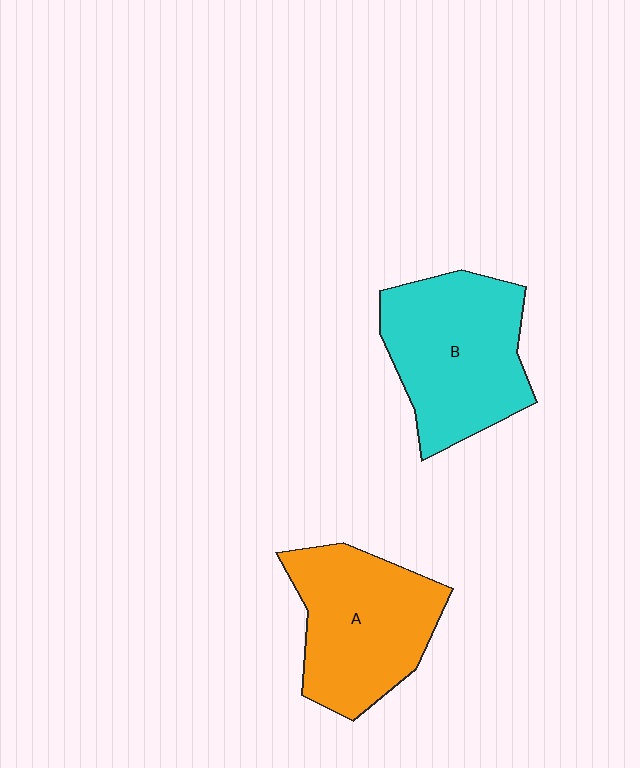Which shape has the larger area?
Shape B (cyan).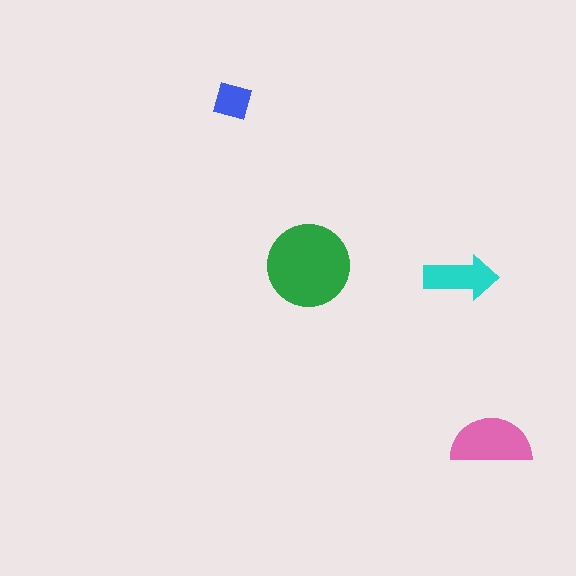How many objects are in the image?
There are 4 objects in the image.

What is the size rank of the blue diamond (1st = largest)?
4th.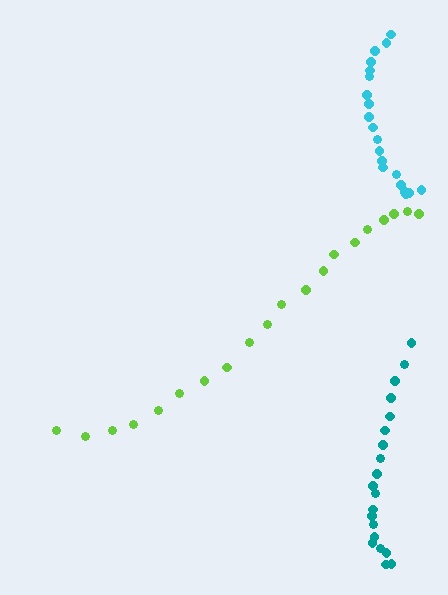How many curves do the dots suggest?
There are 3 distinct paths.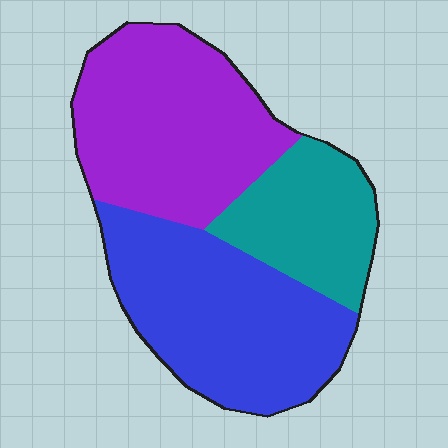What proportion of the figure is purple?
Purple takes up between a quarter and a half of the figure.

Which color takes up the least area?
Teal, at roughly 20%.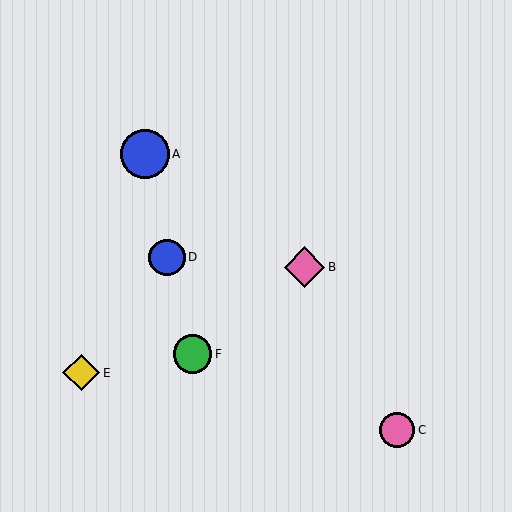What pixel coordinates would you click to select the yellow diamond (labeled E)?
Click at (81, 373) to select the yellow diamond E.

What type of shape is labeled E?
Shape E is a yellow diamond.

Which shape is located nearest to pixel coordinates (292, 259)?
The pink diamond (labeled B) at (305, 267) is nearest to that location.